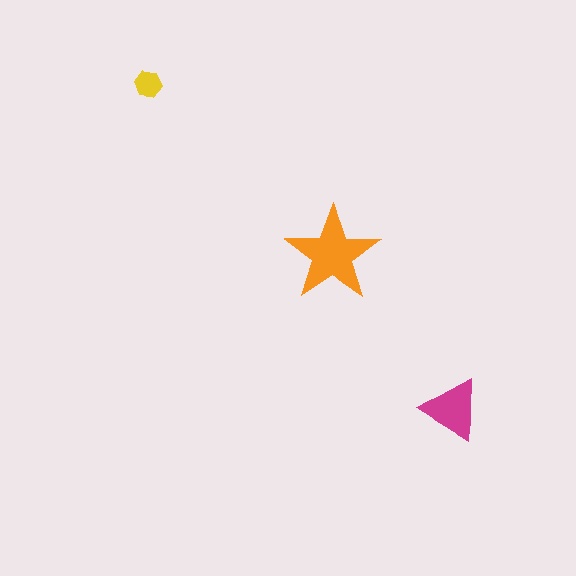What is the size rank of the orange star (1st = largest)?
1st.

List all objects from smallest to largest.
The yellow hexagon, the magenta triangle, the orange star.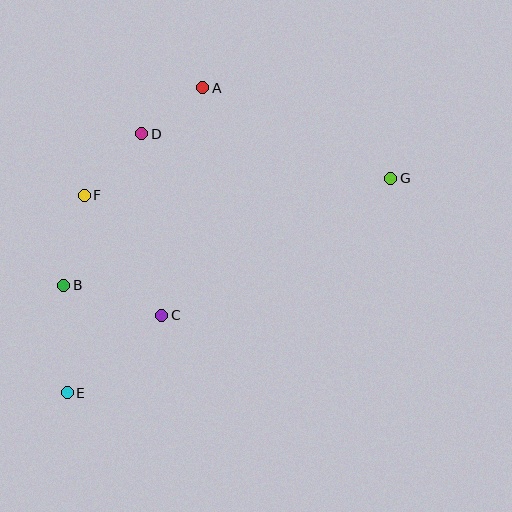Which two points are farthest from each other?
Points E and G are farthest from each other.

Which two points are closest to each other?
Points A and D are closest to each other.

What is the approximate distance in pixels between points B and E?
The distance between B and E is approximately 108 pixels.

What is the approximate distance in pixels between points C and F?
The distance between C and F is approximately 143 pixels.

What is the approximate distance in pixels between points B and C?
The distance between B and C is approximately 103 pixels.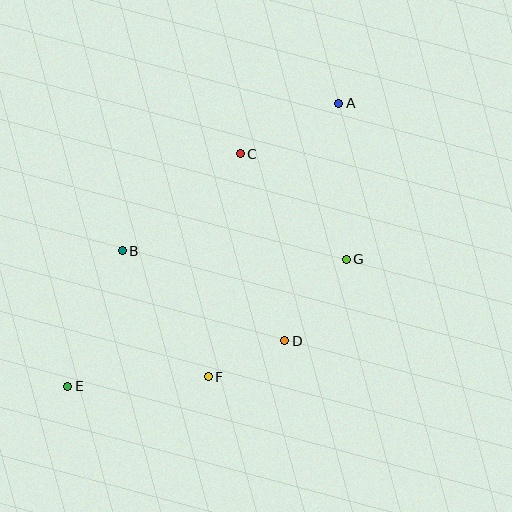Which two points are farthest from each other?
Points A and E are farthest from each other.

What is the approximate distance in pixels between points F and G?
The distance between F and G is approximately 181 pixels.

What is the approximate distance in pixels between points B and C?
The distance between B and C is approximately 153 pixels.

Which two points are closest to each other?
Points D and F are closest to each other.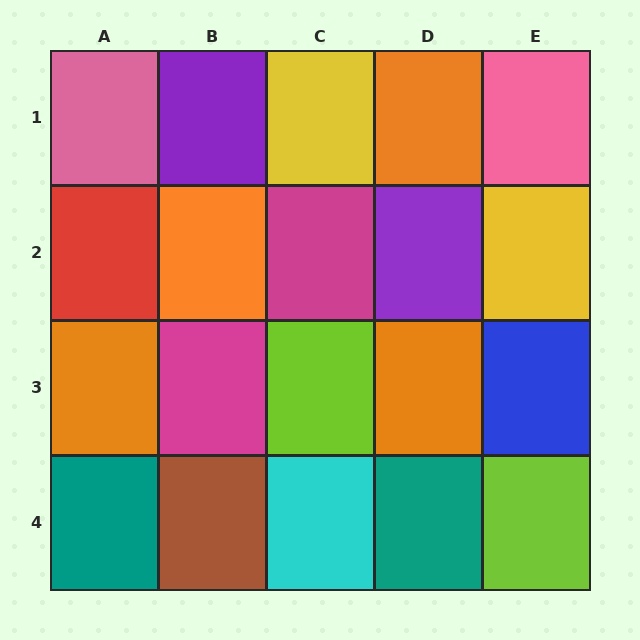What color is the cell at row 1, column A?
Pink.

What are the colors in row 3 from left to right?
Orange, magenta, lime, orange, blue.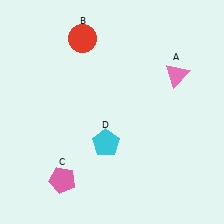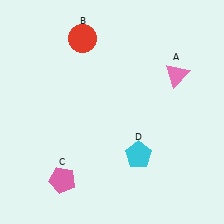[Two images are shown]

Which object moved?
The cyan pentagon (D) moved right.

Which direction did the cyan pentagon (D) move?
The cyan pentagon (D) moved right.